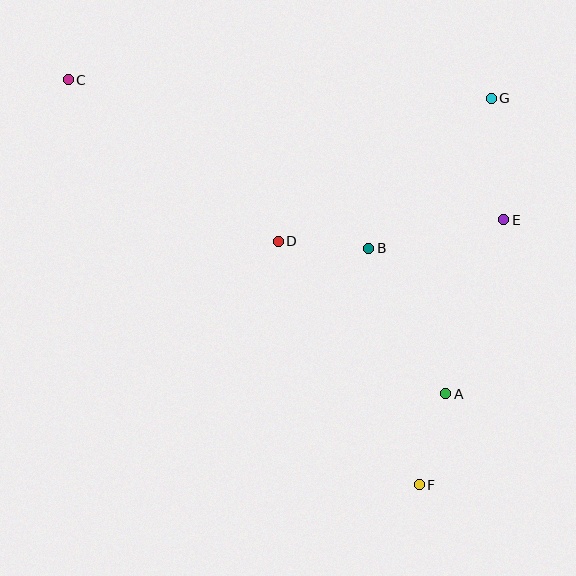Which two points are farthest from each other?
Points C and F are farthest from each other.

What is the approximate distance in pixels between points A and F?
The distance between A and F is approximately 94 pixels.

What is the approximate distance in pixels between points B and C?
The distance between B and C is approximately 345 pixels.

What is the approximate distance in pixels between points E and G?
The distance between E and G is approximately 122 pixels.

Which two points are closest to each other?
Points B and D are closest to each other.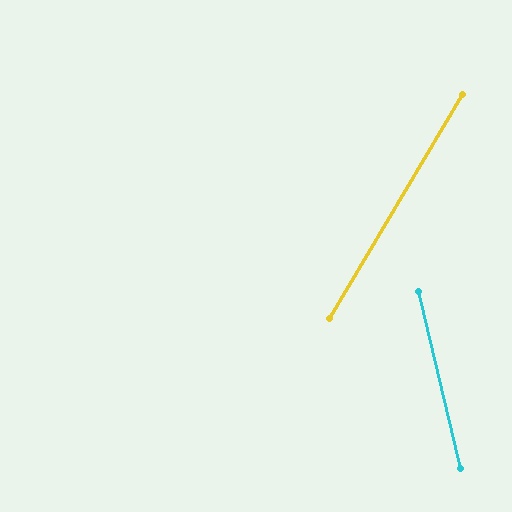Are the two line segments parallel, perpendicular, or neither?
Neither parallel nor perpendicular — they differ by about 44°.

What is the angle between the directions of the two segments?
Approximately 44 degrees.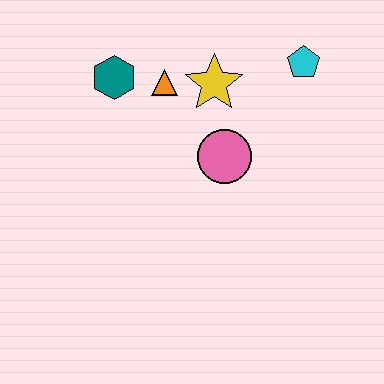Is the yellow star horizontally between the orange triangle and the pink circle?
Yes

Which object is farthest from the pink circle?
The teal hexagon is farthest from the pink circle.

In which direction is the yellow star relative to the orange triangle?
The yellow star is to the right of the orange triangle.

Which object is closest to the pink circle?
The yellow star is closest to the pink circle.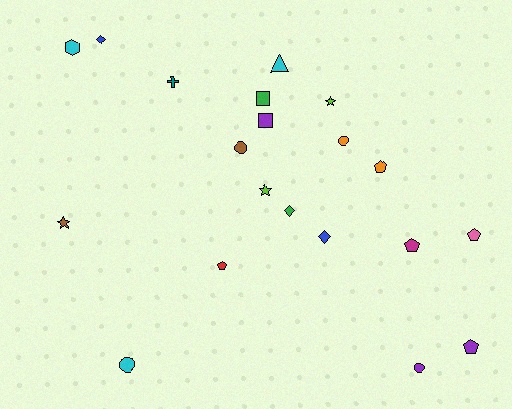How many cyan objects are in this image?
There are 3 cyan objects.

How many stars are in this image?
There are 3 stars.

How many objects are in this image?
There are 20 objects.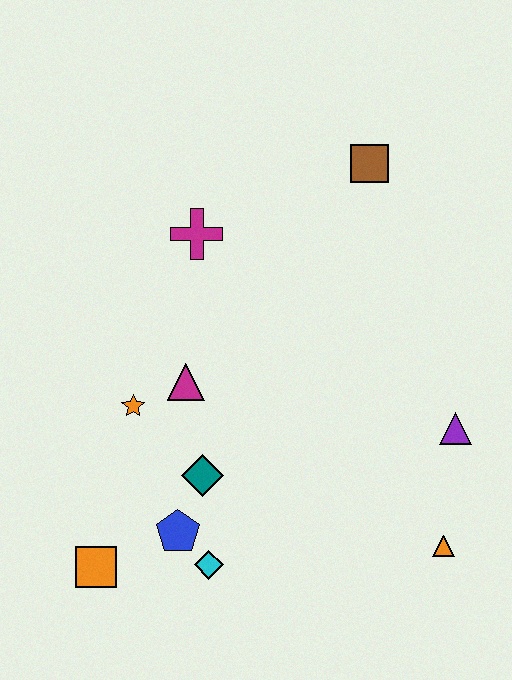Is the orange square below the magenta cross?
Yes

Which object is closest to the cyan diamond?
The blue pentagon is closest to the cyan diamond.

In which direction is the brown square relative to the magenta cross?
The brown square is to the right of the magenta cross.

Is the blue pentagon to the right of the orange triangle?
No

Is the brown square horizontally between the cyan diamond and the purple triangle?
Yes